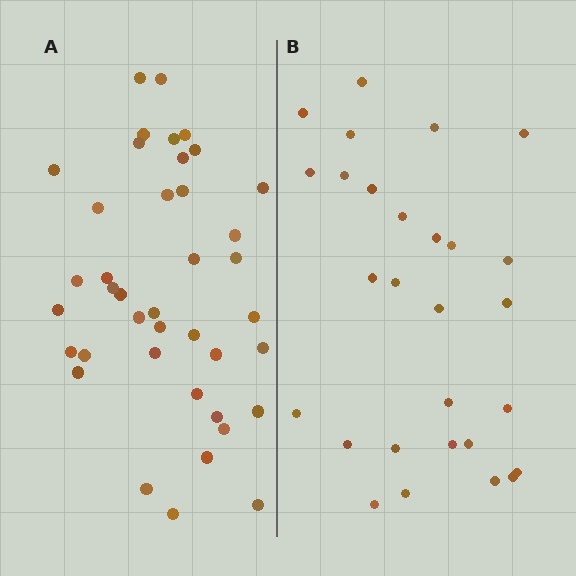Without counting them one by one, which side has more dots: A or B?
Region A (the left region) has more dots.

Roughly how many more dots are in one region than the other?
Region A has roughly 12 or so more dots than region B.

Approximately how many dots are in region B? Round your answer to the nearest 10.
About 30 dots. (The exact count is 28, which rounds to 30.)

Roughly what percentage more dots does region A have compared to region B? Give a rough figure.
About 45% more.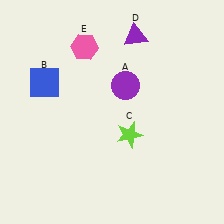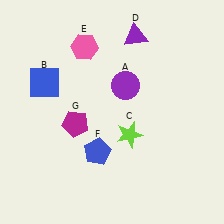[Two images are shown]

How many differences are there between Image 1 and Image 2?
There are 2 differences between the two images.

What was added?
A blue pentagon (F), a magenta pentagon (G) were added in Image 2.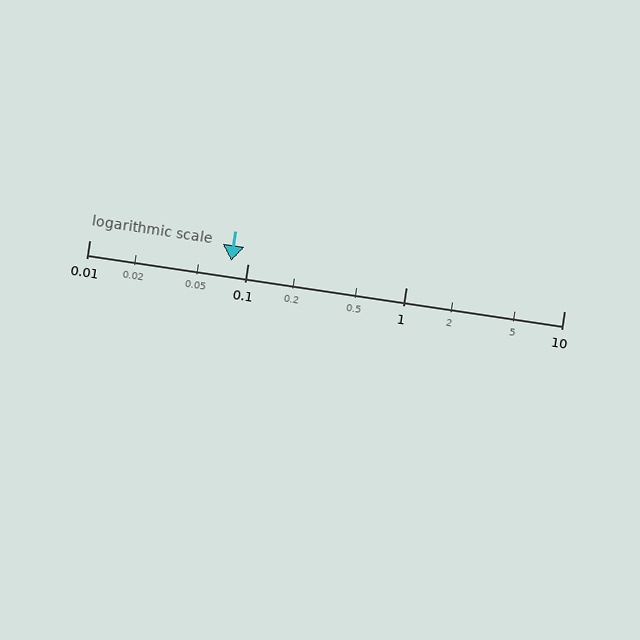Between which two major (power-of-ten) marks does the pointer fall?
The pointer is between 0.01 and 0.1.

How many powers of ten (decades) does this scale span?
The scale spans 3 decades, from 0.01 to 10.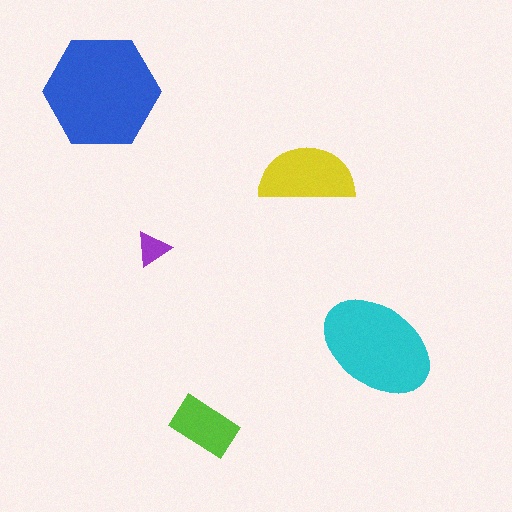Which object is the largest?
The blue hexagon.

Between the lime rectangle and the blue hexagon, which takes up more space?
The blue hexagon.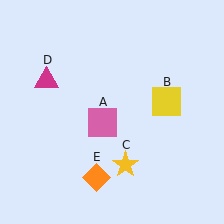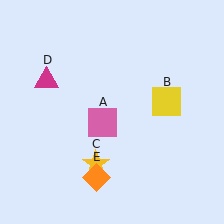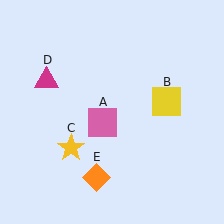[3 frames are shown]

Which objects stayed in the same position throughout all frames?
Pink square (object A) and yellow square (object B) and magenta triangle (object D) and orange diamond (object E) remained stationary.